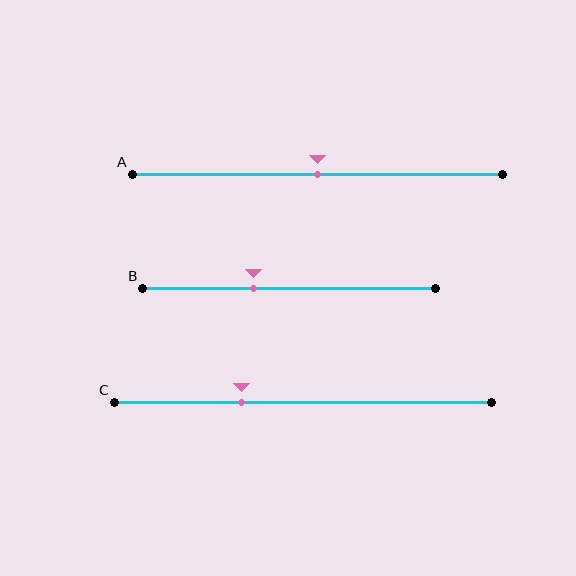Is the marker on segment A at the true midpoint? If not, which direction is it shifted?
Yes, the marker on segment A is at the true midpoint.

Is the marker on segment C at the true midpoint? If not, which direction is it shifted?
No, the marker on segment C is shifted to the left by about 16% of the segment length.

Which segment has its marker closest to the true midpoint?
Segment A has its marker closest to the true midpoint.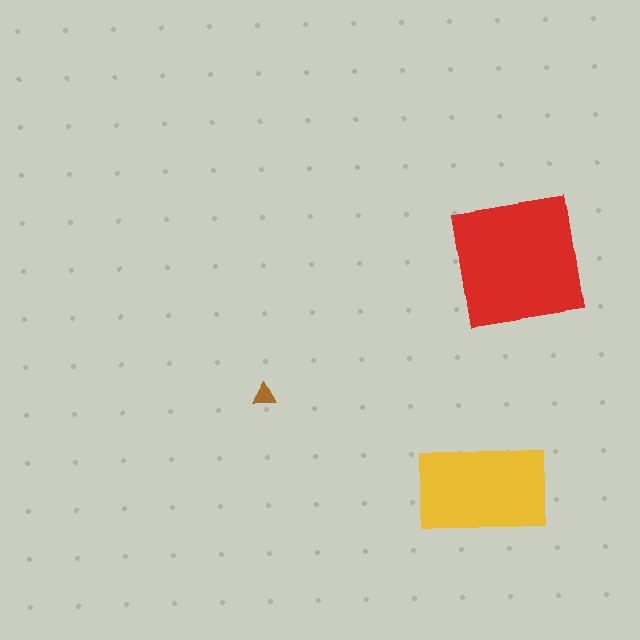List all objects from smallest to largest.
The brown triangle, the yellow rectangle, the red square.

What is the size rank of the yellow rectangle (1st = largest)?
2nd.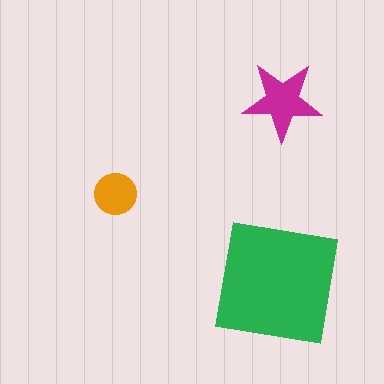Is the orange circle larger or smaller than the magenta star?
Smaller.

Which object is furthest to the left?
The orange circle is leftmost.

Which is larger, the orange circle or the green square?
The green square.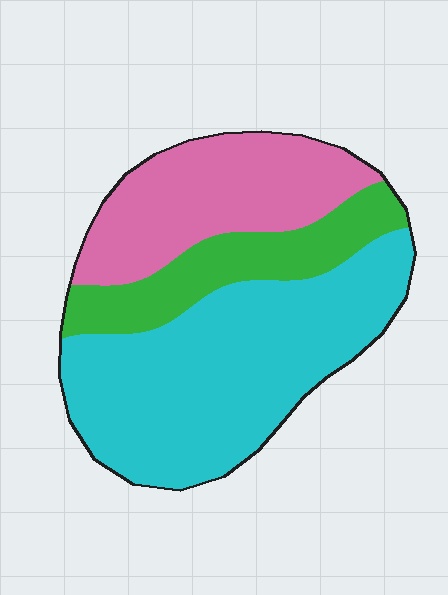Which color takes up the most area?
Cyan, at roughly 50%.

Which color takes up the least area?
Green, at roughly 20%.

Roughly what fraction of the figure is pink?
Pink takes up about one quarter (1/4) of the figure.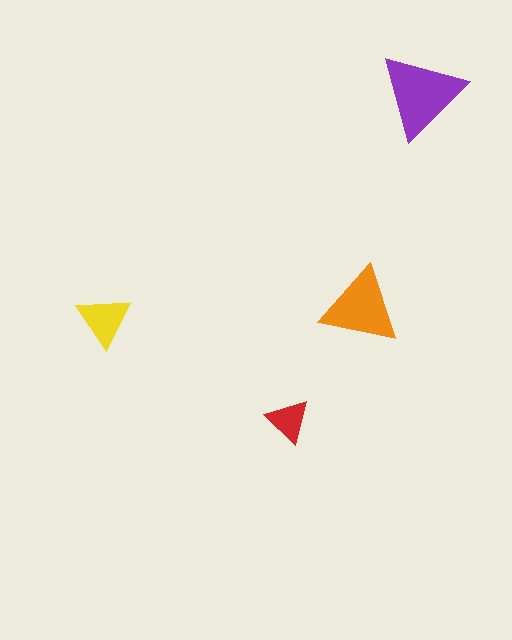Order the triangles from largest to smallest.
the purple one, the orange one, the yellow one, the red one.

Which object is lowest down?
The red triangle is bottommost.